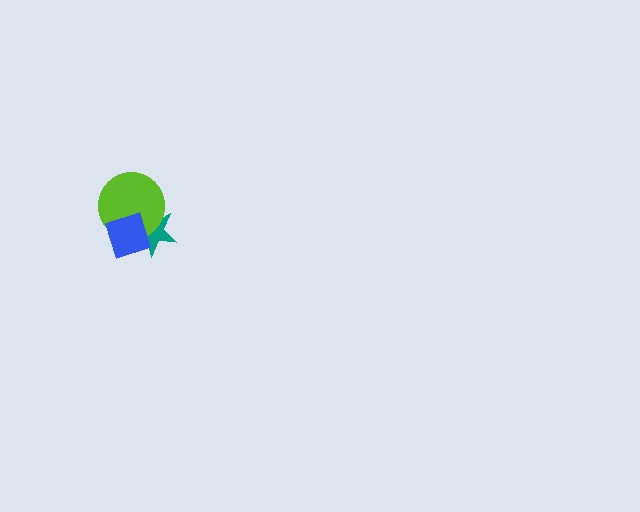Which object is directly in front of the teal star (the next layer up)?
The lime circle is directly in front of the teal star.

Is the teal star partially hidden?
Yes, it is partially covered by another shape.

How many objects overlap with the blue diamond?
2 objects overlap with the blue diamond.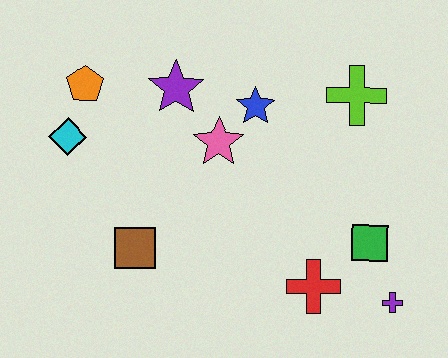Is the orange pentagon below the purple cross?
No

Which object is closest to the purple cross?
The green square is closest to the purple cross.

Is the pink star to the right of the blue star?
No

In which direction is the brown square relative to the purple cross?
The brown square is to the left of the purple cross.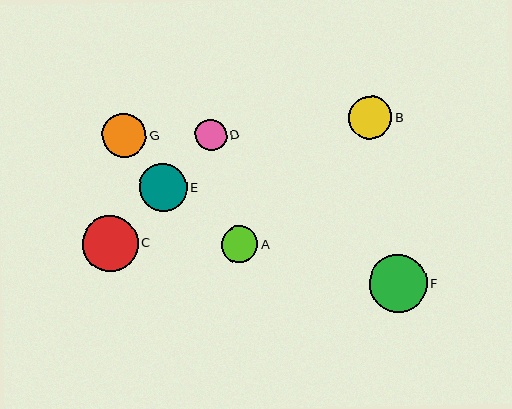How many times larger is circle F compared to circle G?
Circle F is approximately 1.3 times the size of circle G.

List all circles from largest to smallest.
From largest to smallest: F, C, E, G, B, A, D.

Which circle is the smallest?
Circle D is the smallest with a size of approximately 32 pixels.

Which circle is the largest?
Circle F is the largest with a size of approximately 58 pixels.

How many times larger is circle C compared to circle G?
Circle C is approximately 1.3 times the size of circle G.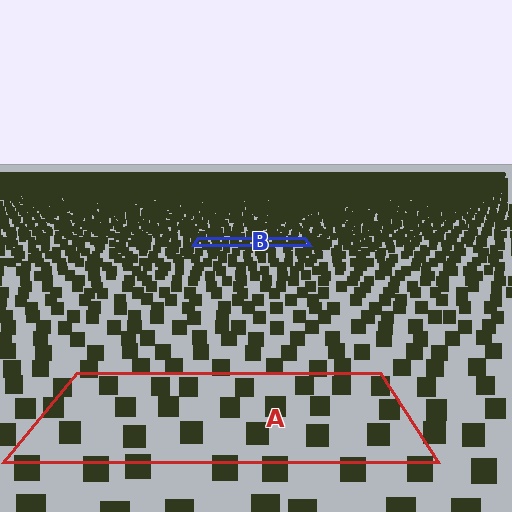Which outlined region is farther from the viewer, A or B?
Region B is farther from the viewer — the texture elements inside it appear smaller and more densely packed.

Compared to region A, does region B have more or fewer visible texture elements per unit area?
Region B has more texture elements per unit area — they are packed more densely because it is farther away.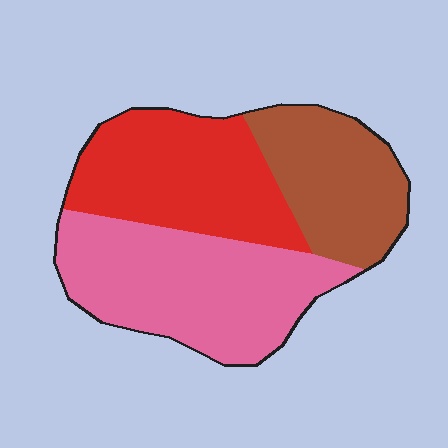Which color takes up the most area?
Pink, at roughly 40%.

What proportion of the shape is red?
Red covers roughly 35% of the shape.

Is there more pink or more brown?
Pink.